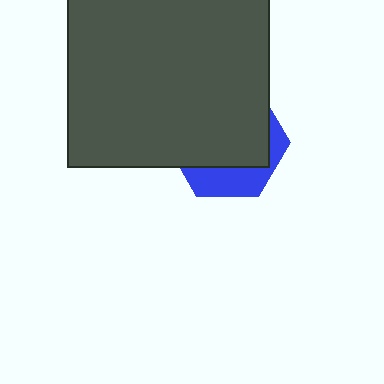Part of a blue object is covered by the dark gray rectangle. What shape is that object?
It is a hexagon.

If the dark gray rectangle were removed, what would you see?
You would see the complete blue hexagon.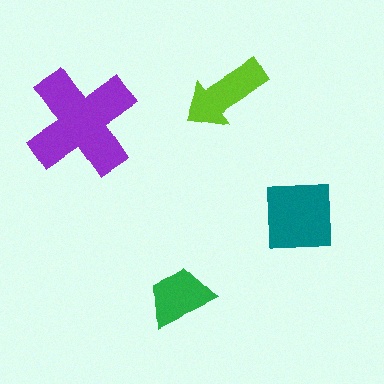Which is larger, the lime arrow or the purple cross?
The purple cross.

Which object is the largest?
The purple cross.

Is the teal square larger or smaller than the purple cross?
Smaller.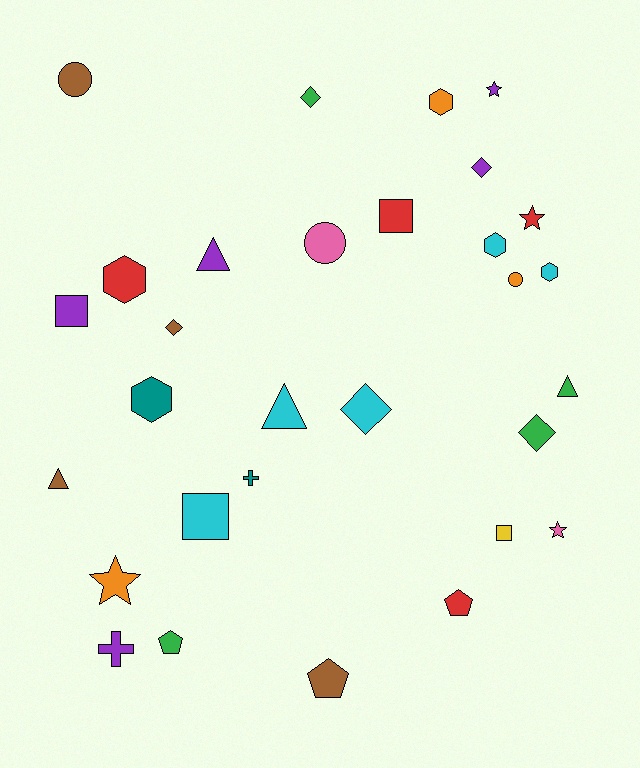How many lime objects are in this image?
There are no lime objects.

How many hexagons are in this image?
There are 5 hexagons.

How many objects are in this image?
There are 30 objects.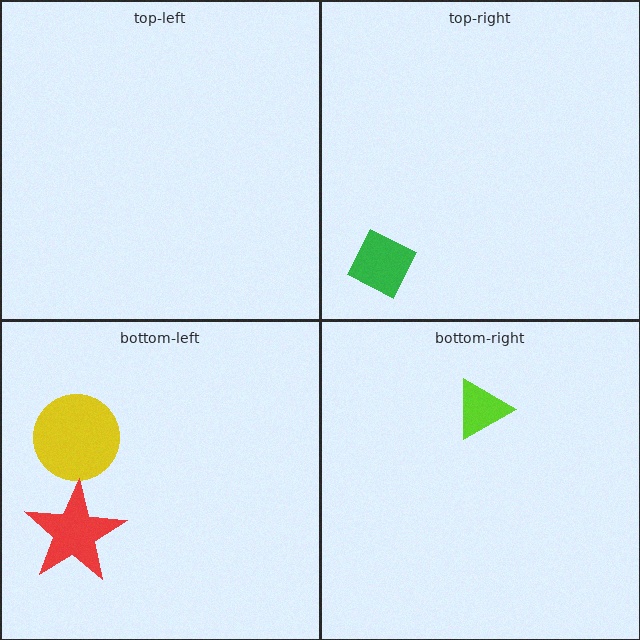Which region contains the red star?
The bottom-left region.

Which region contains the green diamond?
The top-right region.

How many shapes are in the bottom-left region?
2.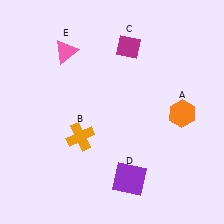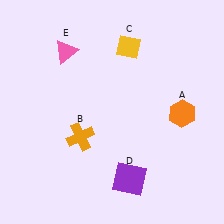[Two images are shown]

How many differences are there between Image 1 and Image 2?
There is 1 difference between the two images.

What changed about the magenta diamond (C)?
In Image 1, C is magenta. In Image 2, it changed to yellow.